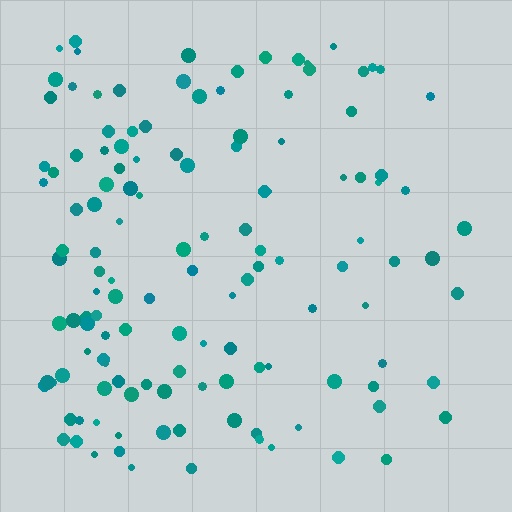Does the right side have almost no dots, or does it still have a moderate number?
Still a moderate number, just noticeably fewer than the left.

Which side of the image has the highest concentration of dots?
The left.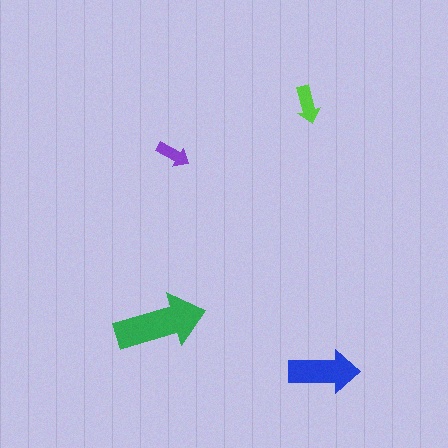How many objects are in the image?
There are 4 objects in the image.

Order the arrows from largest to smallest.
the green one, the blue one, the lime one, the purple one.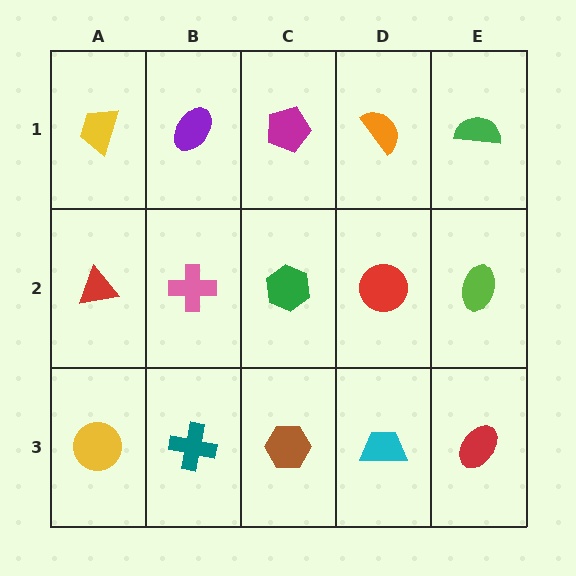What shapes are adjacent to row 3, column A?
A red triangle (row 2, column A), a teal cross (row 3, column B).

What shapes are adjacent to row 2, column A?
A yellow trapezoid (row 1, column A), a yellow circle (row 3, column A), a pink cross (row 2, column B).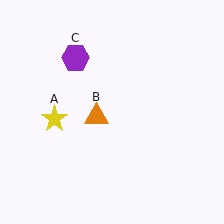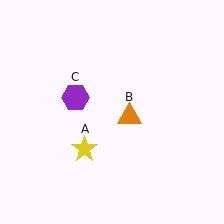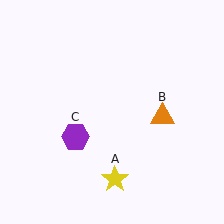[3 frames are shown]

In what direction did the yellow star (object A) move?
The yellow star (object A) moved down and to the right.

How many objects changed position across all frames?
3 objects changed position: yellow star (object A), orange triangle (object B), purple hexagon (object C).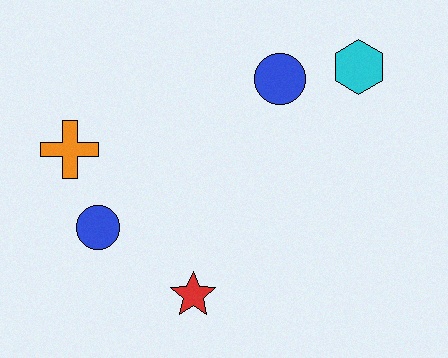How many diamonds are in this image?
There are no diamonds.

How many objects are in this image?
There are 5 objects.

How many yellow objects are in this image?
There are no yellow objects.